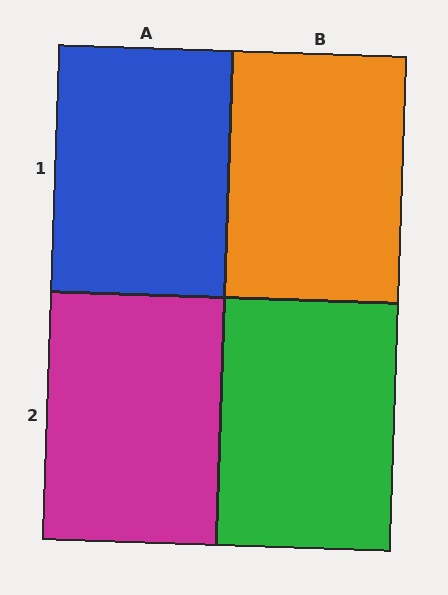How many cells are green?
1 cell is green.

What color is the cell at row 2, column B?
Green.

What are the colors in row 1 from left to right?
Blue, orange.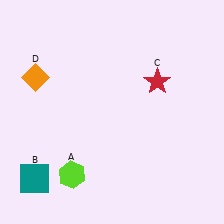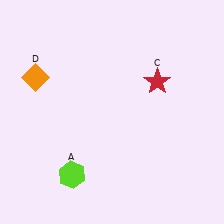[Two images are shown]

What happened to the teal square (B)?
The teal square (B) was removed in Image 2. It was in the bottom-left area of Image 1.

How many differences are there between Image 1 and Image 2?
There is 1 difference between the two images.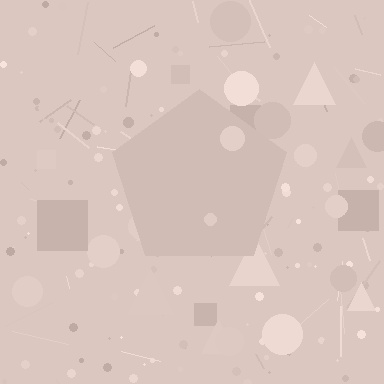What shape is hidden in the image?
A pentagon is hidden in the image.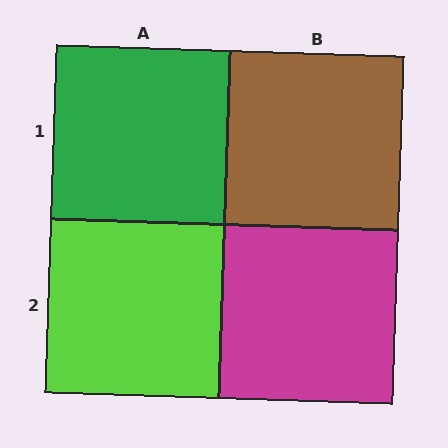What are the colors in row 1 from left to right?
Green, brown.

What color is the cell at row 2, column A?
Lime.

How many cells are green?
1 cell is green.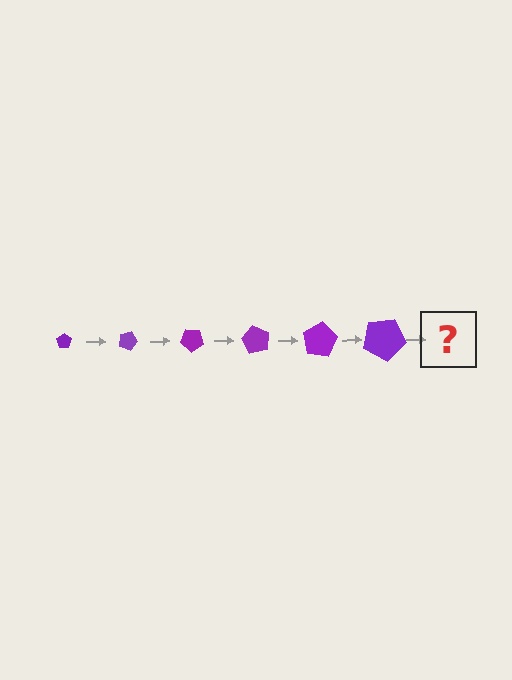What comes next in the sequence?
The next element should be a pentagon, larger than the previous one and rotated 120 degrees from the start.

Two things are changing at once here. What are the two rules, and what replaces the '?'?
The two rules are that the pentagon grows larger each step and it rotates 20 degrees each step. The '?' should be a pentagon, larger than the previous one and rotated 120 degrees from the start.